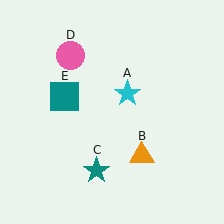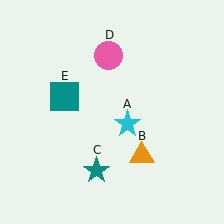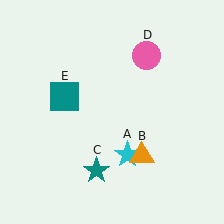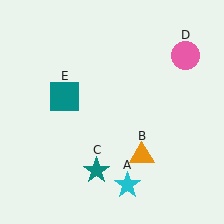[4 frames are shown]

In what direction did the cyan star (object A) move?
The cyan star (object A) moved down.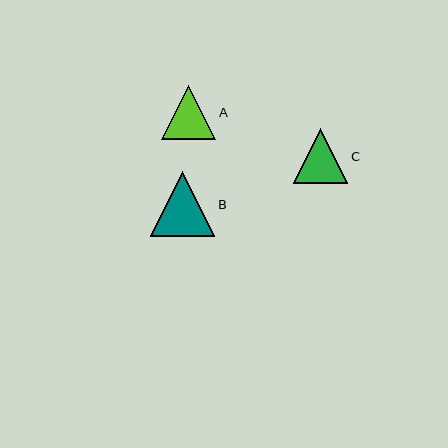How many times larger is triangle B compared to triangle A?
Triangle B is approximately 1.2 times the size of triangle A.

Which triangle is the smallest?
Triangle A is the smallest with a size of approximately 54 pixels.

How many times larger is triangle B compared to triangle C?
Triangle B is approximately 1.2 times the size of triangle C.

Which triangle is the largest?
Triangle B is the largest with a size of approximately 64 pixels.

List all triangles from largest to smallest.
From largest to smallest: B, C, A.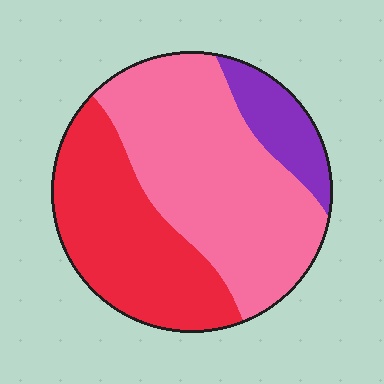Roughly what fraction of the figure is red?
Red covers about 35% of the figure.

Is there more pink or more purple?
Pink.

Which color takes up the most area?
Pink, at roughly 50%.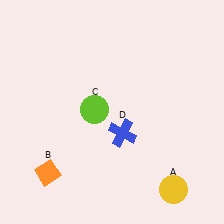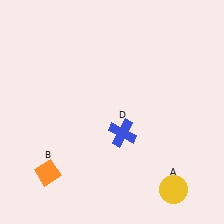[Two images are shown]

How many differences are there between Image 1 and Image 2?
There is 1 difference between the two images.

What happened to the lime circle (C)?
The lime circle (C) was removed in Image 2. It was in the top-left area of Image 1.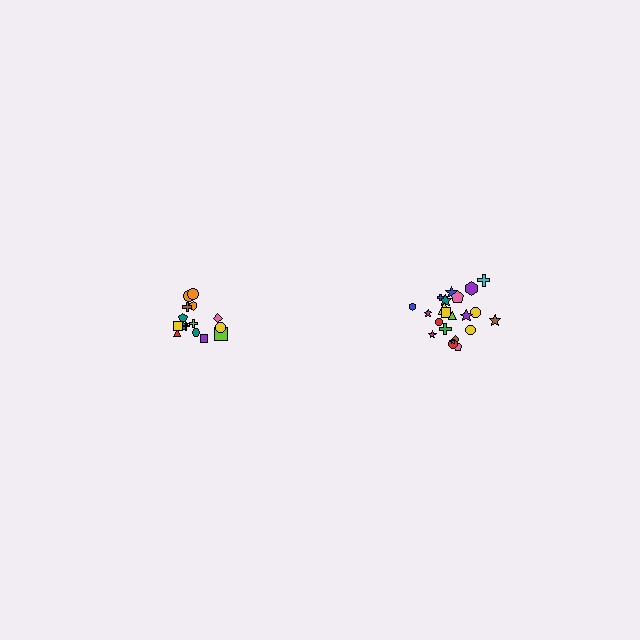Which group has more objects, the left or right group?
The right group.